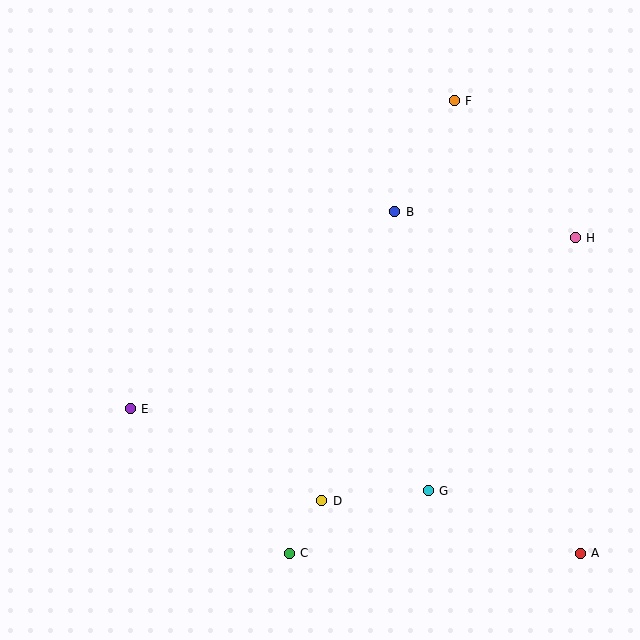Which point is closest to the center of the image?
Point B at (395, 212) is closest to the center.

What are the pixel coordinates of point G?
Point G is at (428, 491).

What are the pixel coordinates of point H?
Point H is at (575, 238).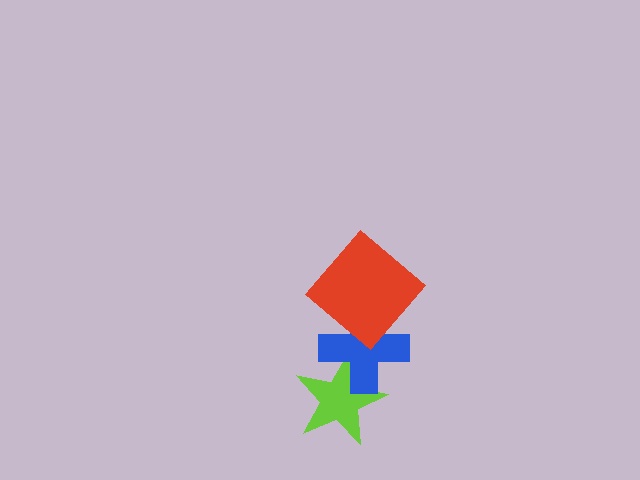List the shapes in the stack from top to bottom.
From top to bottom: the red diamond, the blue cross, the lime star.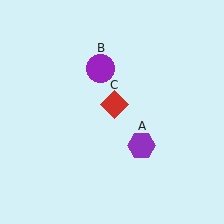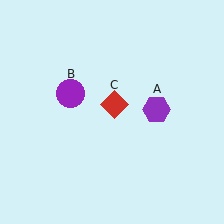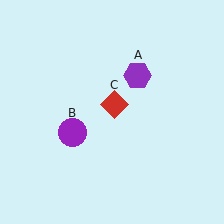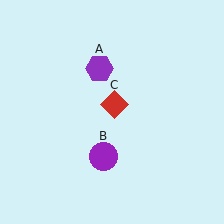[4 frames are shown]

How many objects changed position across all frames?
2 objects changed position: purple hexagon (object A), purple circle (object B).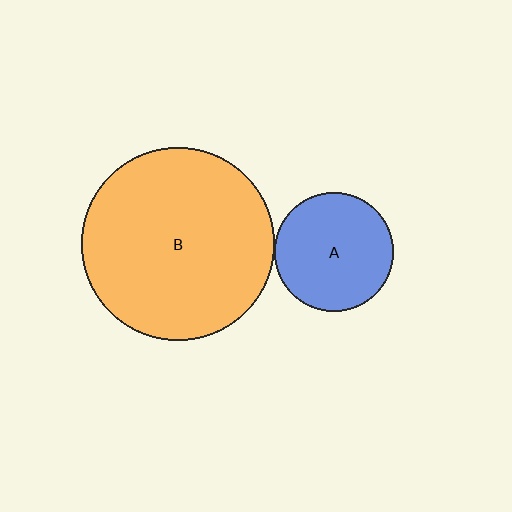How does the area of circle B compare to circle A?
Approximately 2.6 times.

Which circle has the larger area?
Circle B (orange).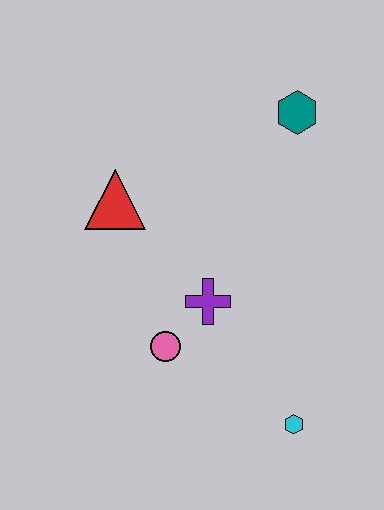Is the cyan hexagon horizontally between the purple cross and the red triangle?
No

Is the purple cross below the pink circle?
No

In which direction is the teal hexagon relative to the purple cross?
The teal hexagon is above the purple cross.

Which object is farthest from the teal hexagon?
The cyan hexagon is farthest from the teal hexagon.